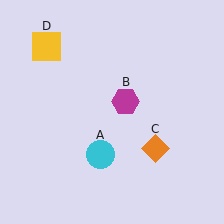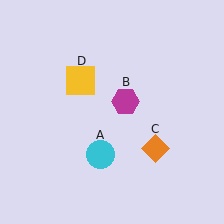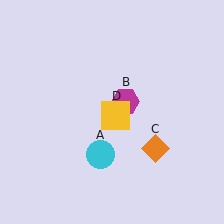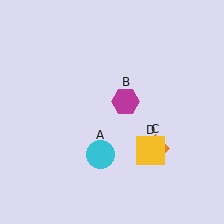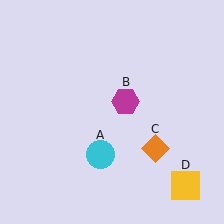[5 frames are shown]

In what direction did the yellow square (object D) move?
The yellow square (object D) moved down and to the right.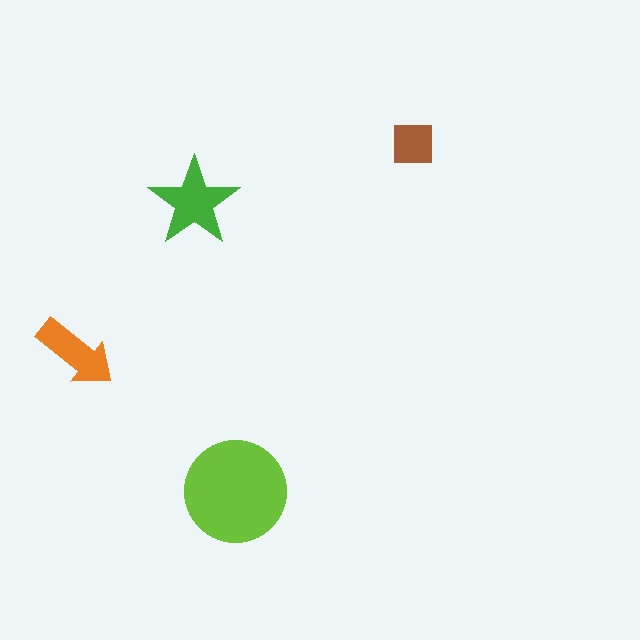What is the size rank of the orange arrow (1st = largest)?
3rd.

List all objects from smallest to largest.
The brown square, the orange arrow, the green star, the lime circle.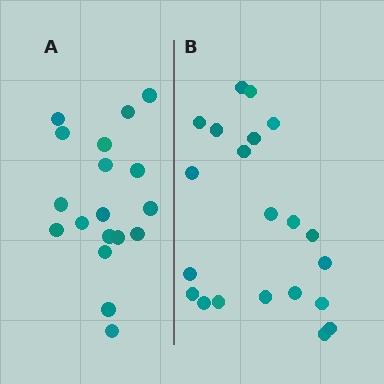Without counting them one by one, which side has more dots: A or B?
Region B (the right region) has more dots.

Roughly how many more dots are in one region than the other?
Region B has just a few more — roughly 2 or 3 more dots than region A.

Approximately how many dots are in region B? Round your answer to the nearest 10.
About 20 dots. (The exact count is 21, which rounds to 20.)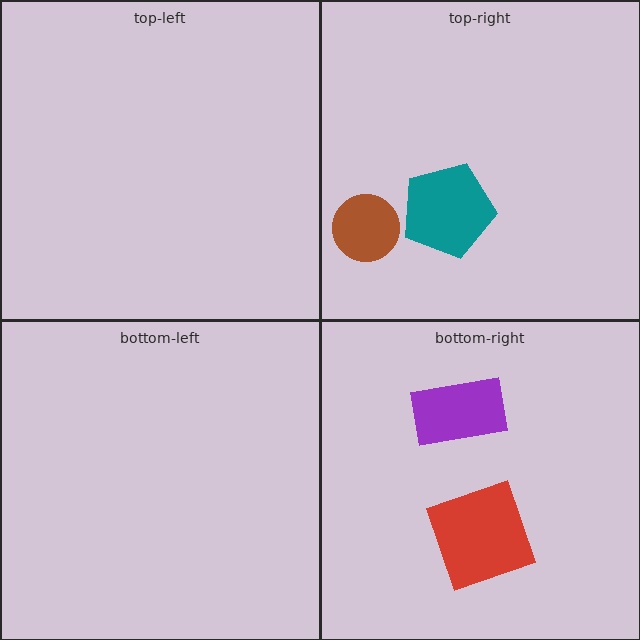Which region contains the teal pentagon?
The top-right region.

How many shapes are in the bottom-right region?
2.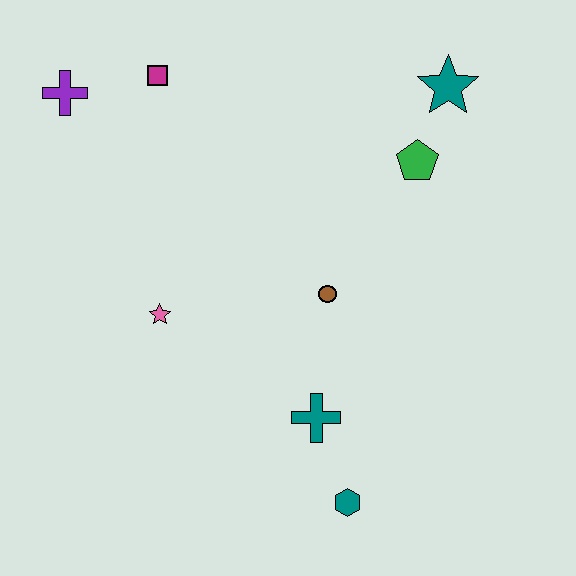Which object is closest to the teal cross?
The teal hexagon is closest to the teal cross.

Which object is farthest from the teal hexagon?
The purple cross is farthest from the teal hexagon.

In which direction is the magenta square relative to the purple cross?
The magenta square is to the right of the purple cross.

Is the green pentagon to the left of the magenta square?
No